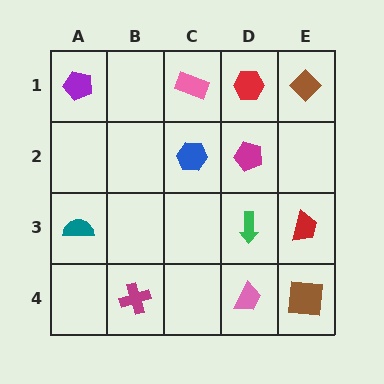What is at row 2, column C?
A blue hexagon.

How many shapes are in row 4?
3 shapes.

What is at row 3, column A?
A teal semicircle.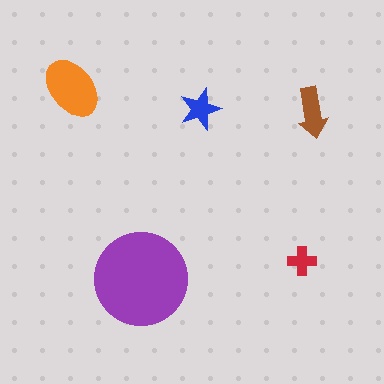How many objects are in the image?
There are 5 objects in the image.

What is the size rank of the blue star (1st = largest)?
4th.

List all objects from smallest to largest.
The red cross, the blue star, the brown arrow, the orange ellipse, the purple circle.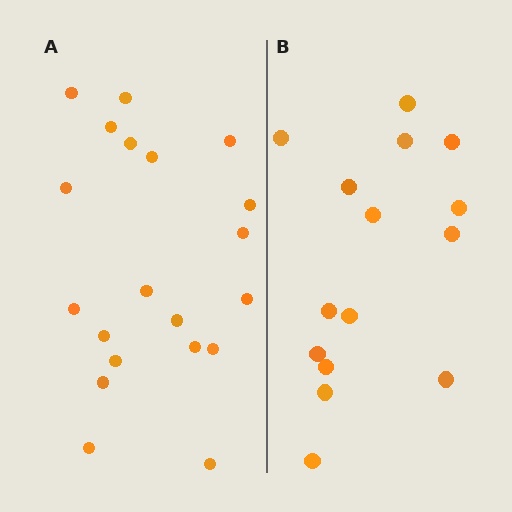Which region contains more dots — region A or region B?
Region A (the left region) has more dots.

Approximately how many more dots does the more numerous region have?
Region A has about 5 more dots than region B.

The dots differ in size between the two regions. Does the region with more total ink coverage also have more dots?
No. Region B has more total ink coverage because its dots are larger, but region A actually contains more individual dots. Total area can be misleading — the number of items is what matters here.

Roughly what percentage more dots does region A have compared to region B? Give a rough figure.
About 35% more.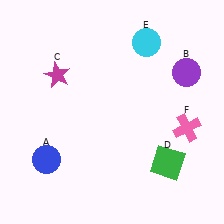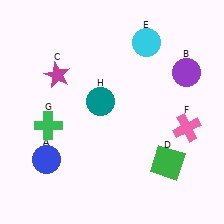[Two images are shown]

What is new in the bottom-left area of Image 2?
A green cross (G) was added in the bottom-left area of Image 2.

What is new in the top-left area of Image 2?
A teal circle (H) was added in the top-left area of Image 2.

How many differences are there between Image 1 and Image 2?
There are 2 differences between the two images.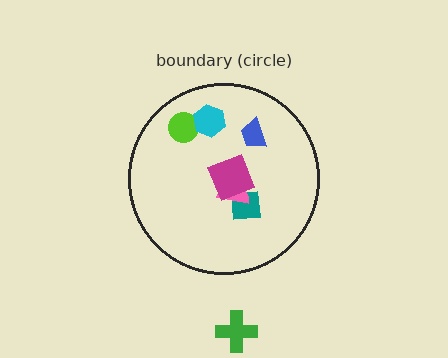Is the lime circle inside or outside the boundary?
Inside.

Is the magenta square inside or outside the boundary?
Inside.